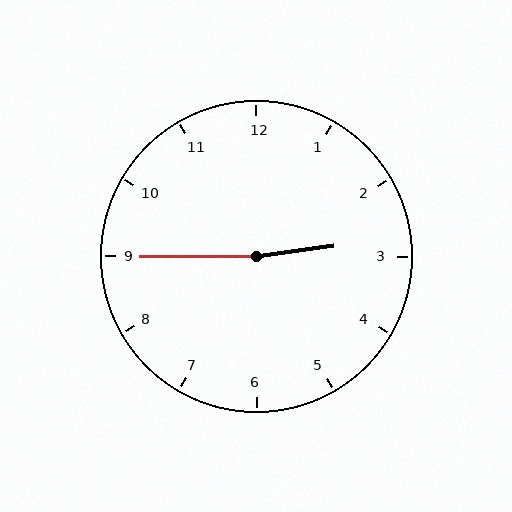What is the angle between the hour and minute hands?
Approximately 172 degrees.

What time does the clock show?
2:45.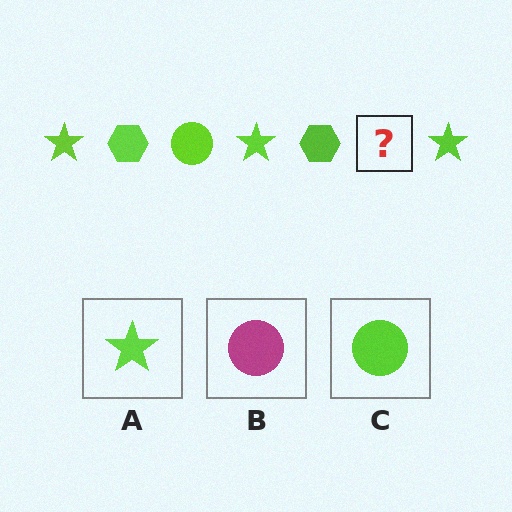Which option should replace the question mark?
Option C.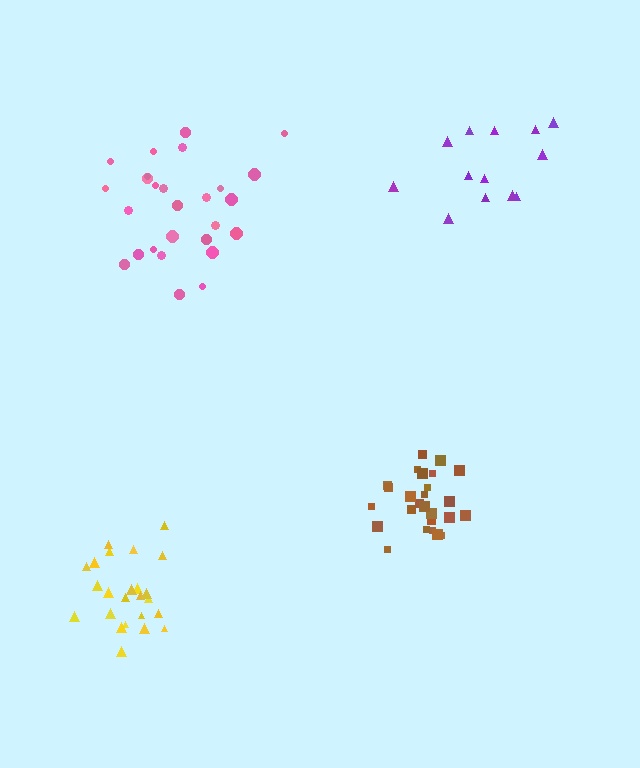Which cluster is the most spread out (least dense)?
Purple.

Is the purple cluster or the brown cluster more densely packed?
Brown.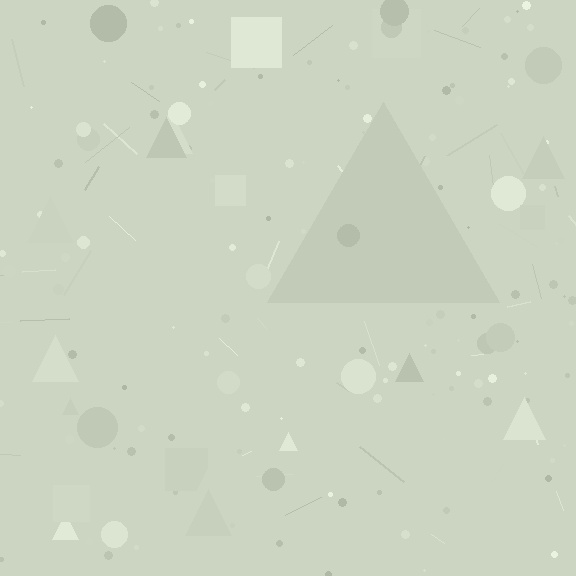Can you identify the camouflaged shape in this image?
The camouflaged shape is a triangle.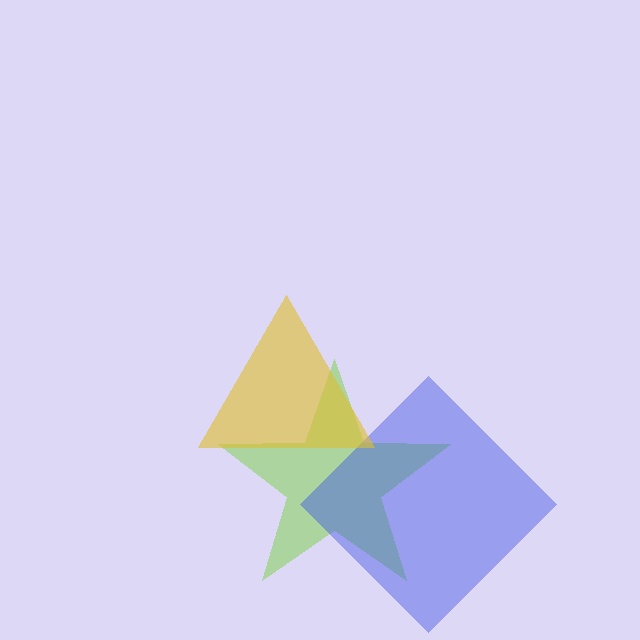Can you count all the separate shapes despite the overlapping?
Yes, there are 3 separate shapes.